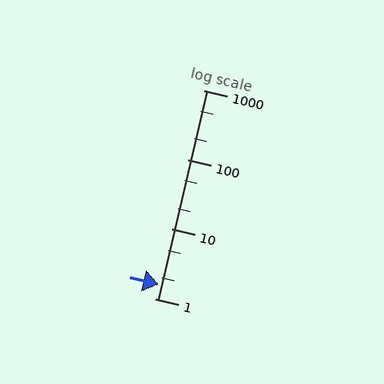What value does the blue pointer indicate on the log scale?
The pointer indicates approximately 1.6.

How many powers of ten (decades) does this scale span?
The scale spans 3 decades, from 1 to 1000.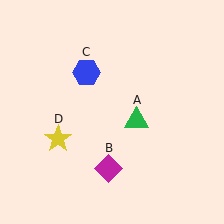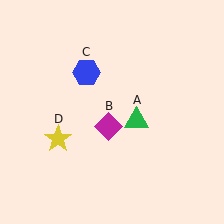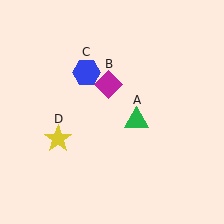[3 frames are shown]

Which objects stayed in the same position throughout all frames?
Green triangle (object A) and blue hexagon (object C) and yellow star (object D) remained stationary.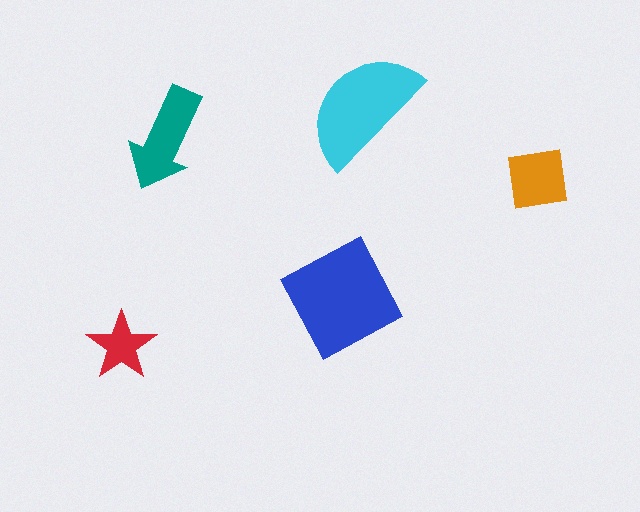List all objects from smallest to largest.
The red star, the orange square, the teal arrow, the cyan semicircle, the blue square.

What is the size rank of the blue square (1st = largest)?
1st.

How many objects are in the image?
There are 5 objects in the image.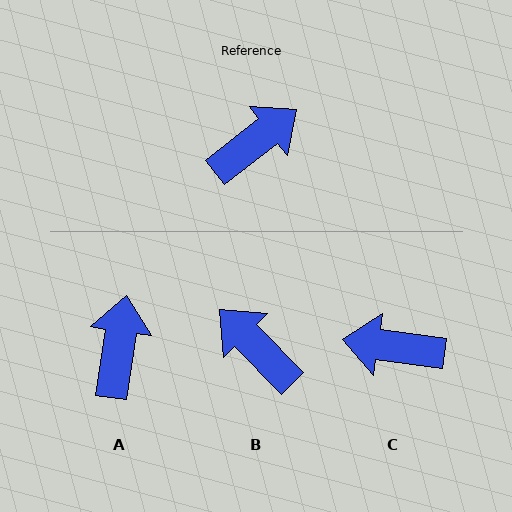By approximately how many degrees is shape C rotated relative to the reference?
Approximately 135 degrees counter-clockwise.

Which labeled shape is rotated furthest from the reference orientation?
C, about 135 degrees away.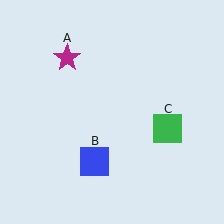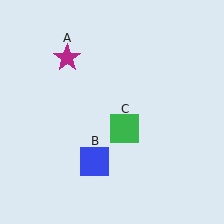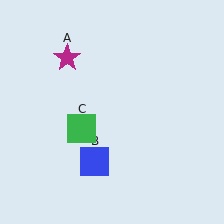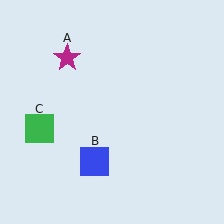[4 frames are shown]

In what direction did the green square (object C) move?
The green square (object C) moved left.